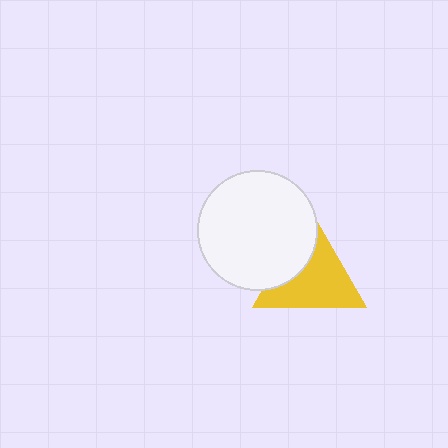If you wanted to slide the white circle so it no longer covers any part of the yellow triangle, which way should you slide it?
Slide it left — that is the most direct way to separate the two shapes.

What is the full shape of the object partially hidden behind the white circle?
The partially hidden object is a yellow triangle.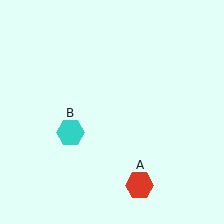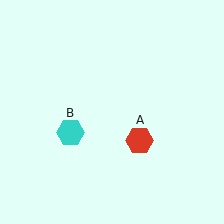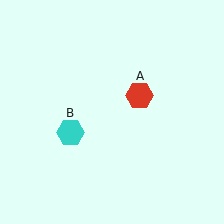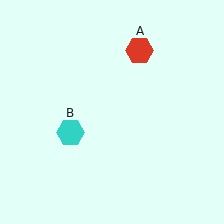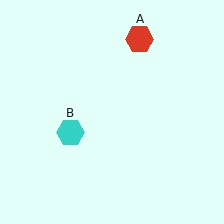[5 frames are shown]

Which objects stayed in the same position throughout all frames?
Cyan hexagon (object B) remained stationary.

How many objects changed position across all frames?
1 object changed position: red hexagon (object A).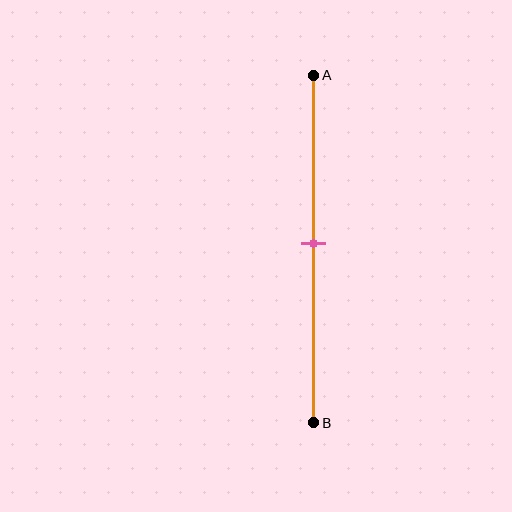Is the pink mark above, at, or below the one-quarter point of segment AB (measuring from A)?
The pink mark is below the one-quarter point of segment AB.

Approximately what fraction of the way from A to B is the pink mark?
The pink mark is approximately 50% of the way from A to B.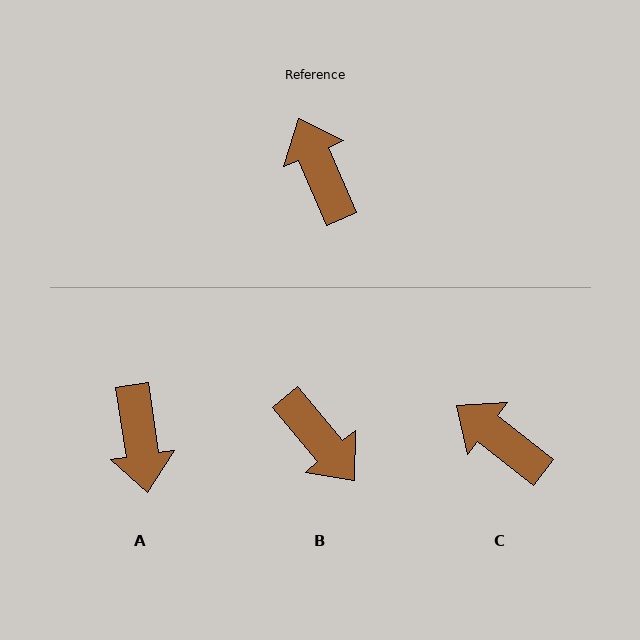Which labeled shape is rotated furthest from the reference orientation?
A, about 165 degrees away.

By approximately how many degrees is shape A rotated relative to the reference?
Approximately 165 degrees counter-clockwise.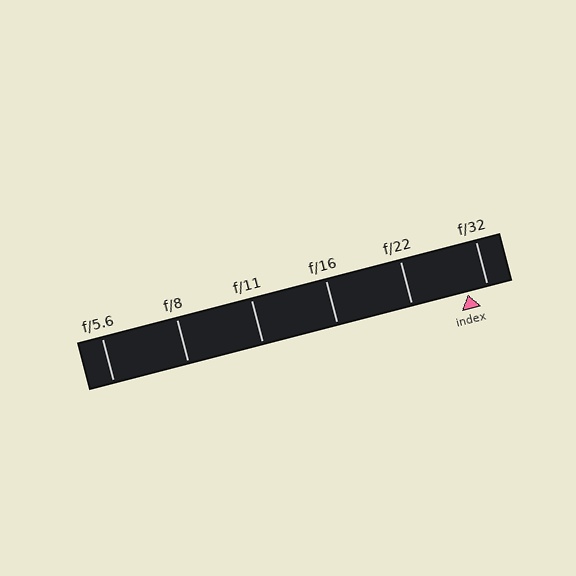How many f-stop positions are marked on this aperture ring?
There are 6 f-stop positions marked.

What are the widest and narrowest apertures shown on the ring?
The widest aperture shown is f/5.6 and the narrowest is f/32.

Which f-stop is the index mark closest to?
The index mark is closest to f/32.